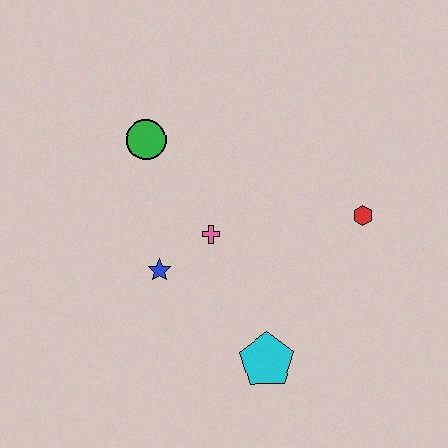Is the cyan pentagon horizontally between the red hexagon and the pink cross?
Yes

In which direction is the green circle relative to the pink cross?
The green circle is above the pink cross.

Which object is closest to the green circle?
The pink cross is closest to the green circle.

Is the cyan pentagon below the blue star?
Yes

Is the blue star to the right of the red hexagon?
No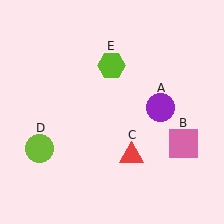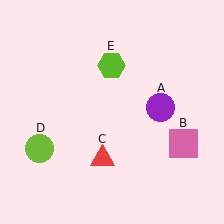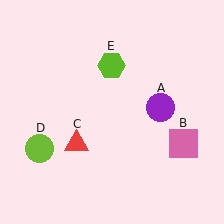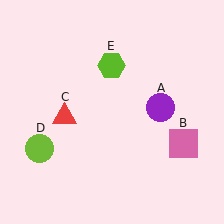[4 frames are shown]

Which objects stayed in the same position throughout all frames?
Purple circle (object A) and pink square (object B) and lime circle (object D) and lime hexagon (object E) remained stationary.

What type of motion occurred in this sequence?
The red triangle (object C) rotated clockwise around the center of the scene.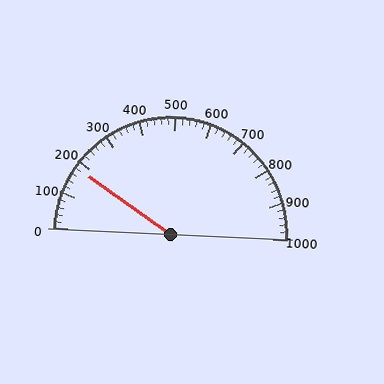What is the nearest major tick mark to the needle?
The nearest major tick mark is 200.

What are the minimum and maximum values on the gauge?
The gauge ranges from 0 to 1000.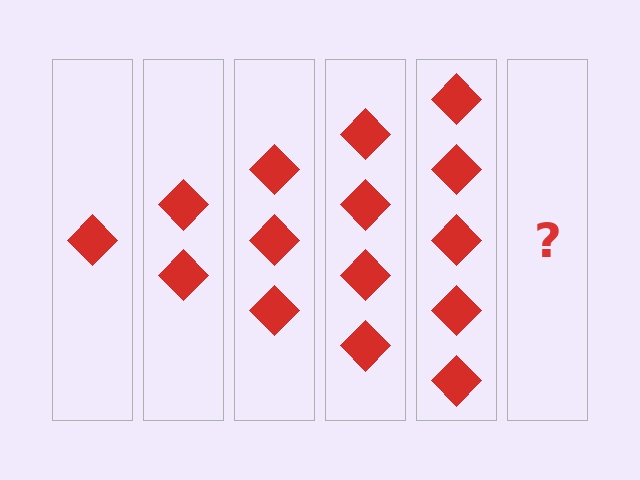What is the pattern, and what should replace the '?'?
The pattern is that each step adds one more diamond. The '?' should be 6 diamonds.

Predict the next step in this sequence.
The next step is 6 diamonds.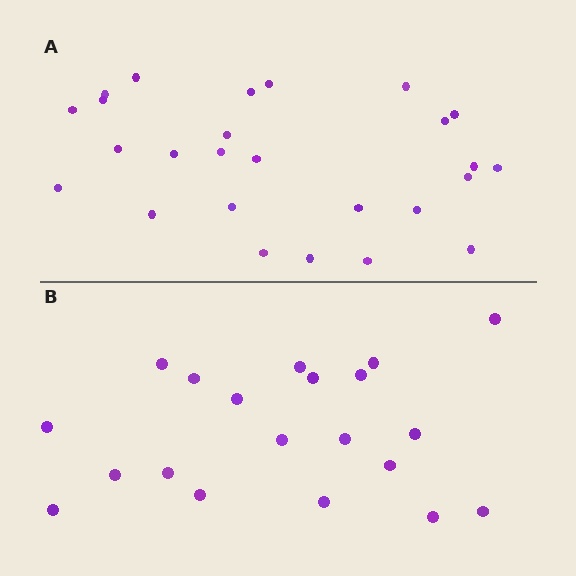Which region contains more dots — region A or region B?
Region A (the top region) has more dots.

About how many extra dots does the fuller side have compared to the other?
Region A has about 6 more dots than region B.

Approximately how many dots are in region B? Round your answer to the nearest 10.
About 20 dots.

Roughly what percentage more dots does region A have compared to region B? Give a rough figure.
About 30% more.